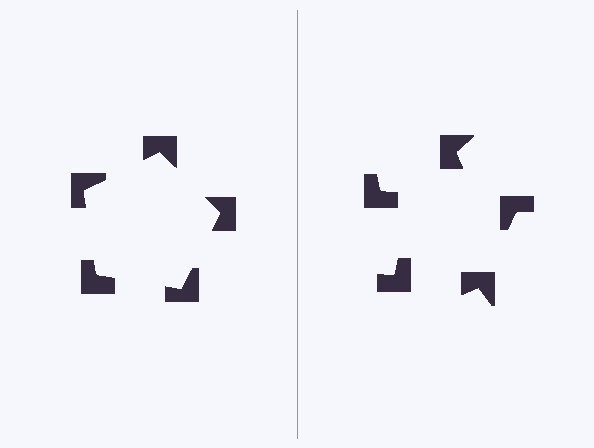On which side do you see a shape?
An illusory pentagon appears on the left side. On the right side the wedge cuts are rotated, so no coherent shape forms.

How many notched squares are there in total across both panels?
10 — 5 on each side.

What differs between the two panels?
The notched squares are positioned identically on both sides; only the wedge orientations differ. On the left they align to a pentagon; on the right they are misaligned.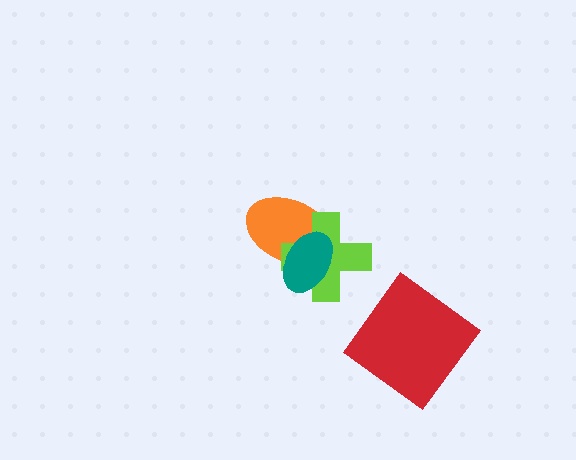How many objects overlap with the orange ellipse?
2 objects overlap with the orange ellipse.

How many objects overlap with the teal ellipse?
2 objects overlap with the teal ellipse.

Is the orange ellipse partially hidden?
Yes, it is partially covered by another shape.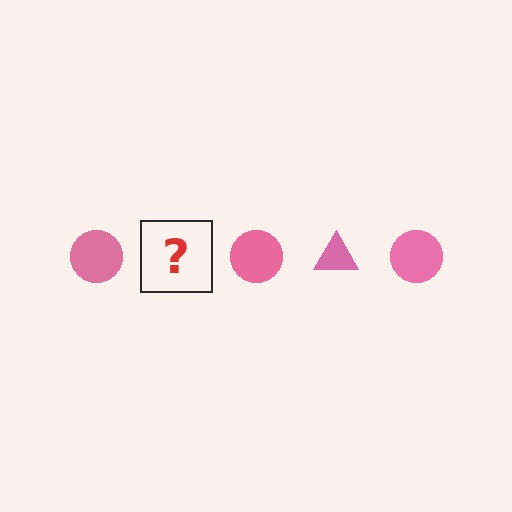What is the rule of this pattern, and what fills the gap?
The rule is that the pattern cycles through circle, triangle shapes in pink. The gap should be filled with a pink triangle.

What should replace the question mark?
The question mark should be replaced with a pink triangle.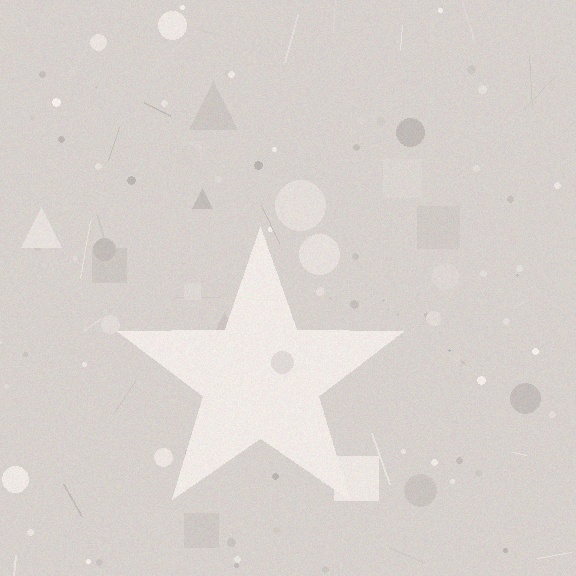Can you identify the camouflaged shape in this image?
The camouflaged shape is a star.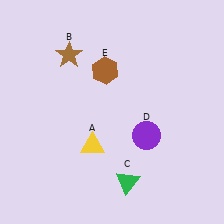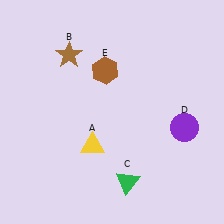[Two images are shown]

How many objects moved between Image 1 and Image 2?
1 object moved between the two images.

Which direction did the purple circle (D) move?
The purple circle (D) moved right.